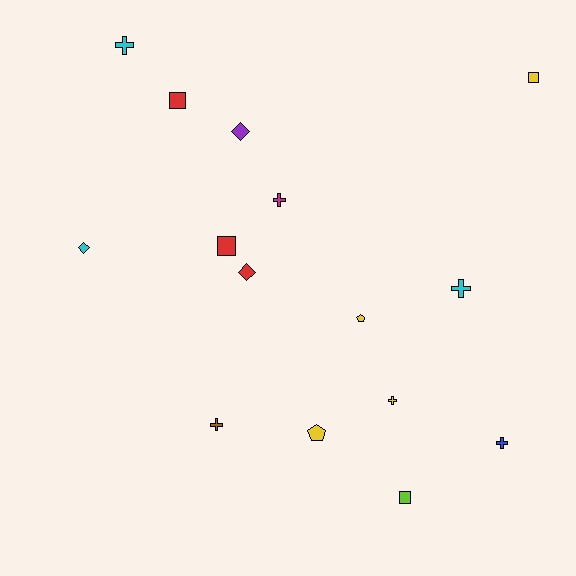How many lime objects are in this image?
There is 1 lime object.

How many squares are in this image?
There are 4 squares.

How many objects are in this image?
There are 15 objects.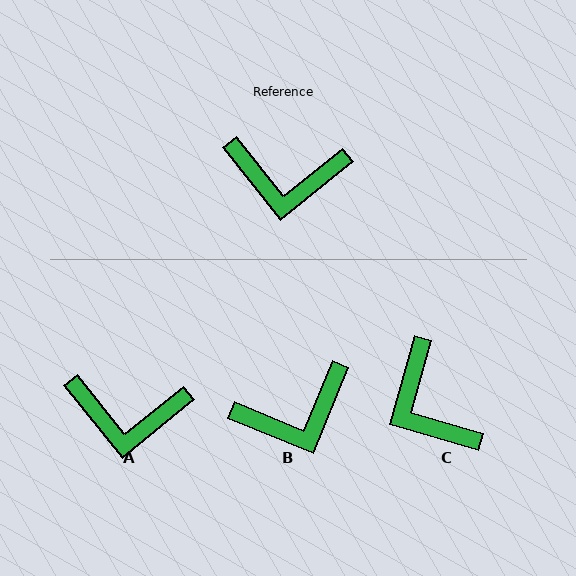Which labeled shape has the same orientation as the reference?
A.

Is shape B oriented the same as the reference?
No, it is off by about 29 degrees.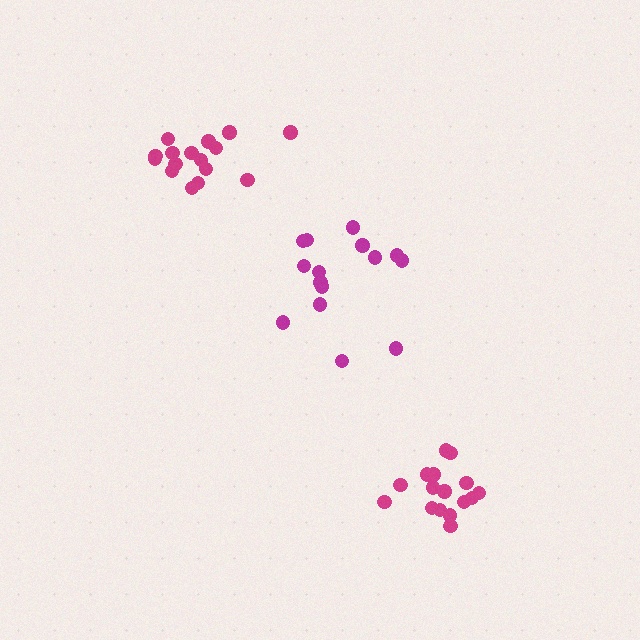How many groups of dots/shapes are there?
There are 3 groups.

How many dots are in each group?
Group 1: 15 dots, Group 2: 16 dots, Group 3: 17 dots (48 total).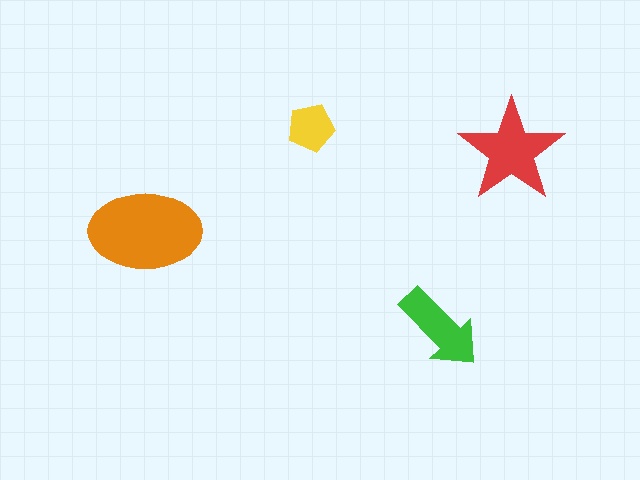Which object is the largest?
The orange ellipse.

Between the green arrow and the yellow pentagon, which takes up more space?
The green arrow.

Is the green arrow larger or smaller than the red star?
Smaller.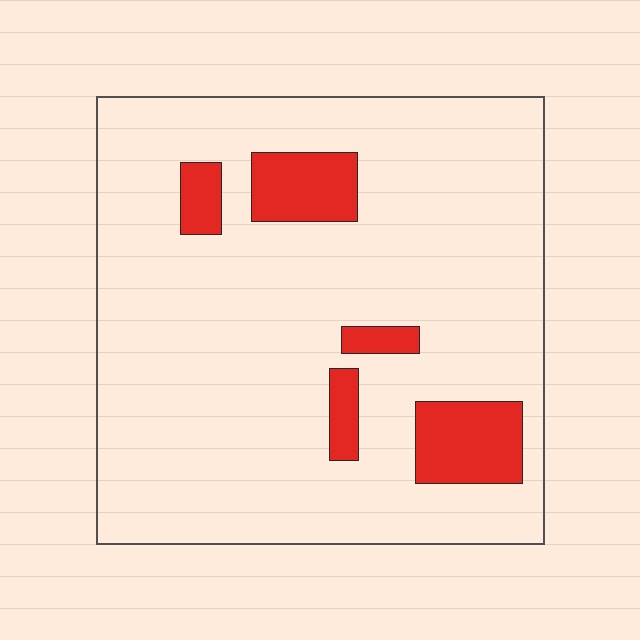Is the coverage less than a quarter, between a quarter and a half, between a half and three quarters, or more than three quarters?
Less than a quarter.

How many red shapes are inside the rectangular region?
5.